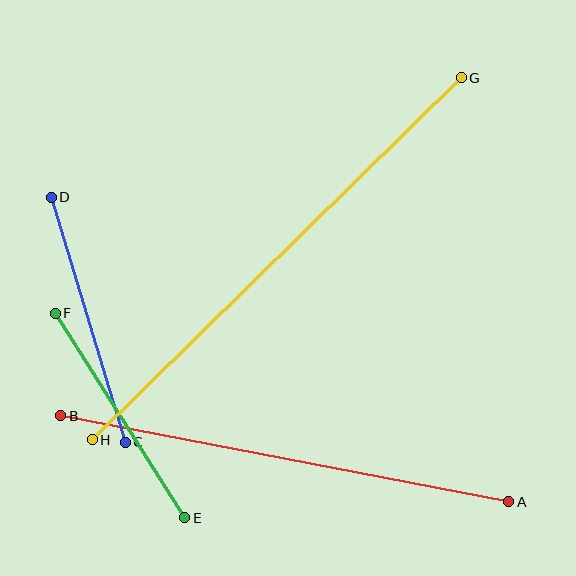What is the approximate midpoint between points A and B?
The midpoint is at approximately (285, 459) pixels.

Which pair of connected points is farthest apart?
Points G and H are farthest apart.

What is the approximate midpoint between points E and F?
The midpoint is at approximately (120, 416) pixels.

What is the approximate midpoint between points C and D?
The midpoint is at approximately (88, 320) pixels.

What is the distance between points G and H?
The distance is approximately 517 pixels.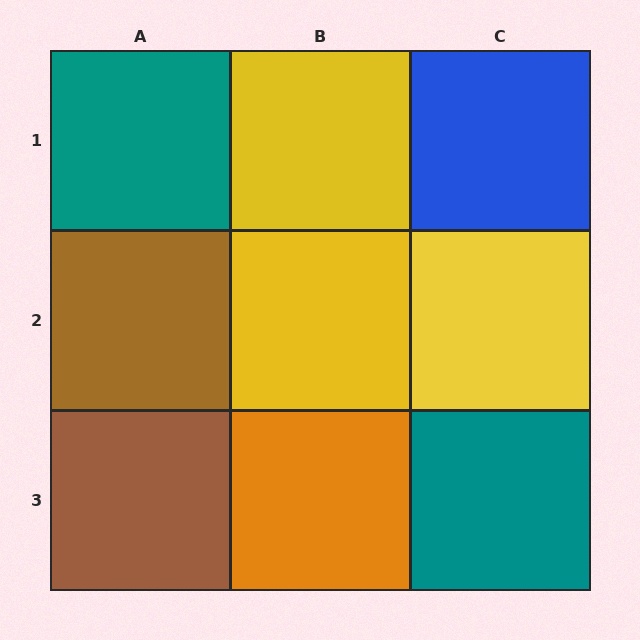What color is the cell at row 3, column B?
Orange.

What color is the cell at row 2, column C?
Yellow.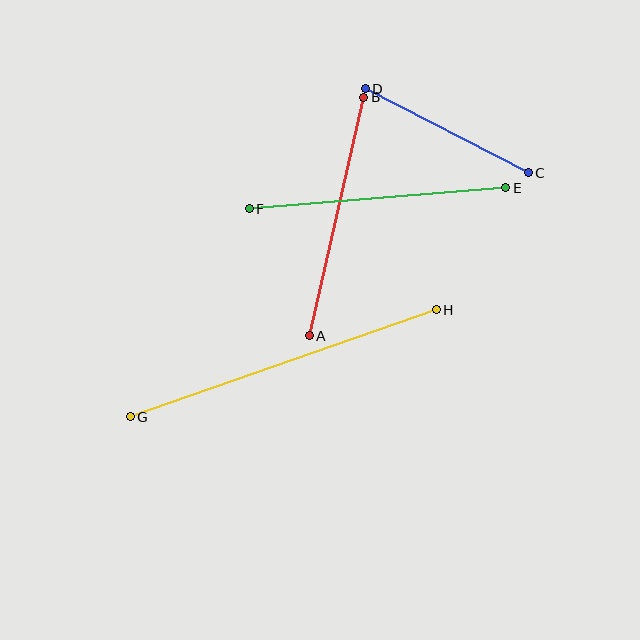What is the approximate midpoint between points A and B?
The midpoint is at approximately (336, 217) pixels.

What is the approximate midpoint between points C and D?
The midpoint is at approximately (447, 131) pixels.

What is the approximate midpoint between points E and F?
The midpoint is at approximately (378, 198) pixels.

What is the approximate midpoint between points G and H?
The midpoint is at approximately (283, 363) pixels.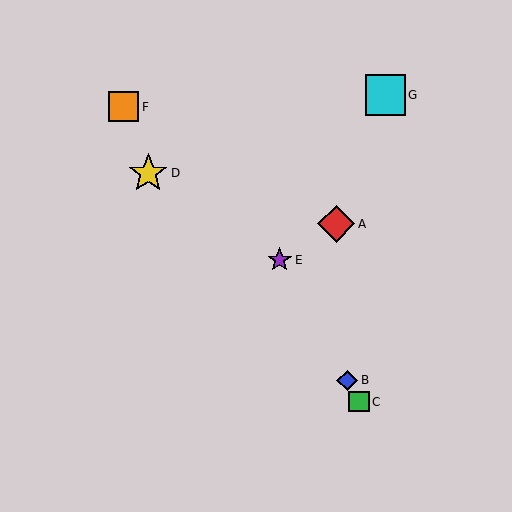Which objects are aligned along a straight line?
Objects B, C, E are aligned along a straight line.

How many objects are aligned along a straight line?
3 objects (B, C, E) are aligned along a straight line.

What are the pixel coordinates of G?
Object G is at (385, 95).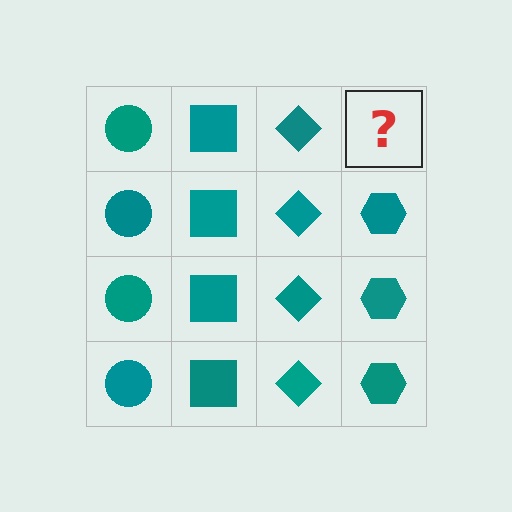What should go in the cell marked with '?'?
The missing cell should contain a teal hexagon.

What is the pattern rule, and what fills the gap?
The rule is that each column has a consistent shape. The gap should be filled with a teal hexagon.